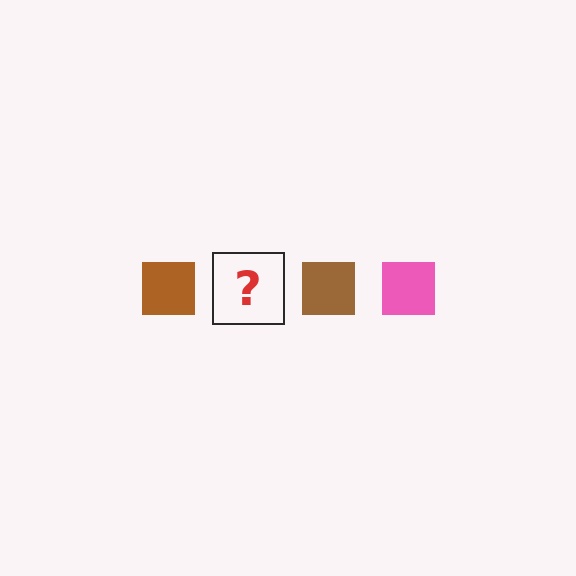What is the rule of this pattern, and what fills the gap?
The rule is that the pattern cycles through brown, pink squares. The gap should be filled with a pink square.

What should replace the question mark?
The question mark should be replaced with a pink square.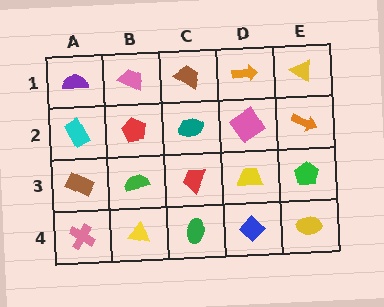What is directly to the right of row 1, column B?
A brown trapezoid.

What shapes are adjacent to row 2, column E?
A yellow triangle (row 1, column E), a green pentagon (row 3, column E), a pink diamond (row 2, column D).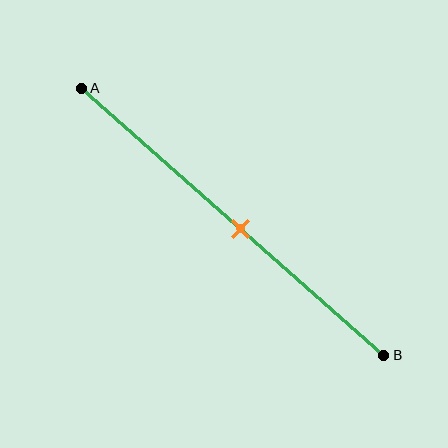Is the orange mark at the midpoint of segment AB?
Yes, the mark is approximately at the midpoint.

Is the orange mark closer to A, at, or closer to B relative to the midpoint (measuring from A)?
The orange mark is approximately at the midpoint of segment AB.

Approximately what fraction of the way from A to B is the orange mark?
The orange mark is approximately 55% of the way from A to B.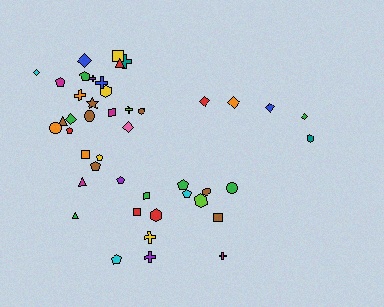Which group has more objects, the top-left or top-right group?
The top-left group.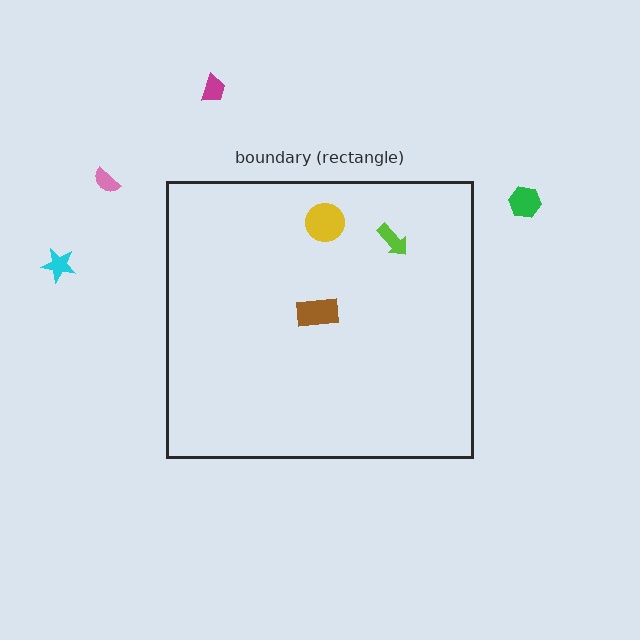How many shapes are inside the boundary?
3 inside, 4 outside.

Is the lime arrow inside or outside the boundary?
Inside.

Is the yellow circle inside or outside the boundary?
Inside.